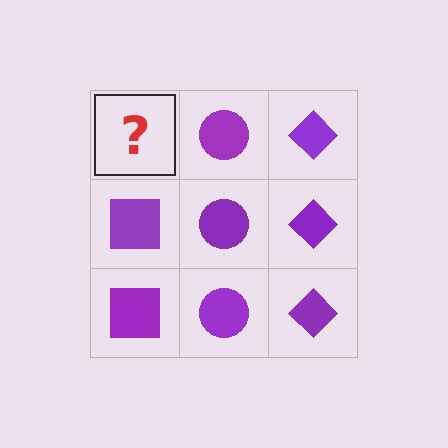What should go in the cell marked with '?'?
The missing cell should contain a purple square.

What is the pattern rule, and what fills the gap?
The rule is that each column has a consistent shape. The gap should be filled with a purple square.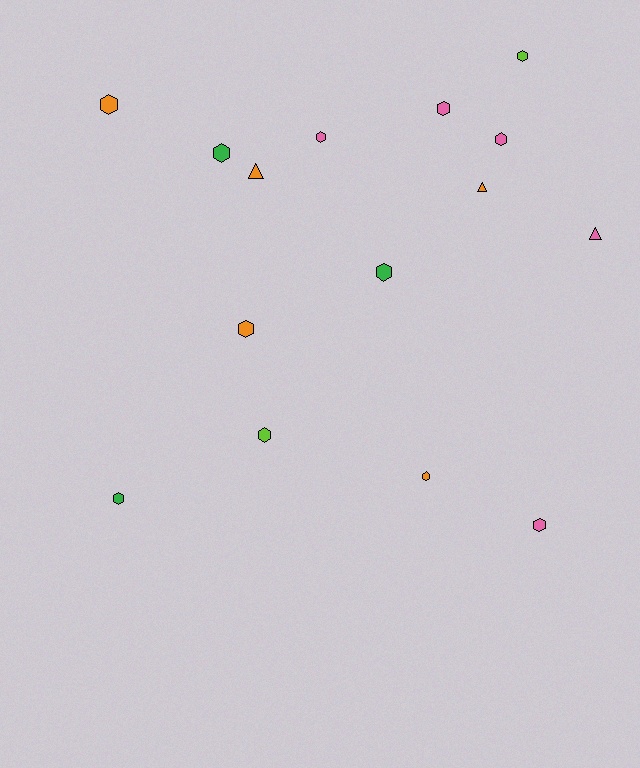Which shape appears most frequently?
Hexagon, with 12 objects.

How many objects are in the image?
There are 15 objects.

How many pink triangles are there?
There is 1 pink triangle.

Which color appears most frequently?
Orange, with 5 objects.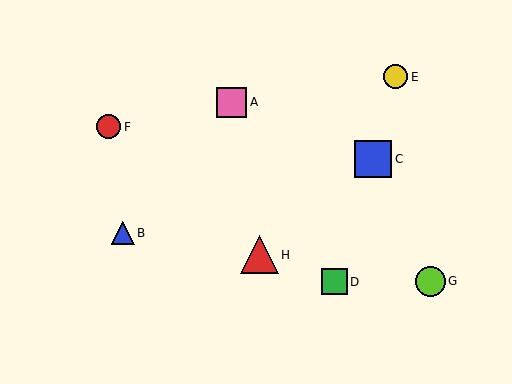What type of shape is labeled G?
Shape G is a lime circle.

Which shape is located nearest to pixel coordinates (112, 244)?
The blue triangle (labeled B) at (123, 233) is nearest to that location.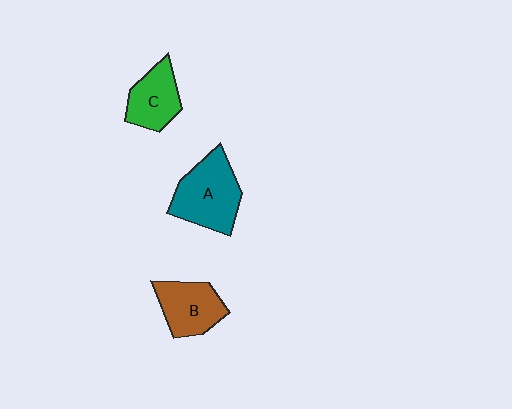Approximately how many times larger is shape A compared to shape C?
Approximately 1.5 times.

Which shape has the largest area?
Shape A (teal).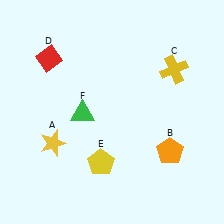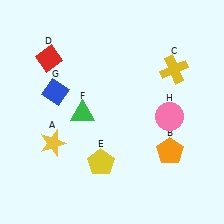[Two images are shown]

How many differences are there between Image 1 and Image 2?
There are 2 differences between the two images.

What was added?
A blue diamond (G), a pink circle (H) were added in Image 2.